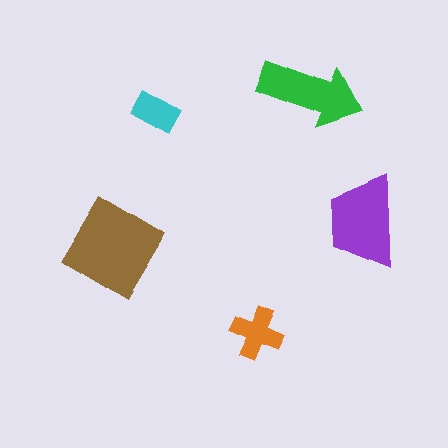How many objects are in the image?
There are 5 objects in the image.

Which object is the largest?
The brown diamond.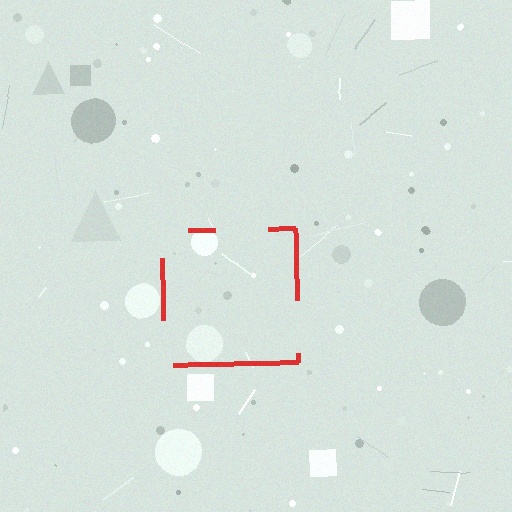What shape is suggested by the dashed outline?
The dashed outline suggests a square.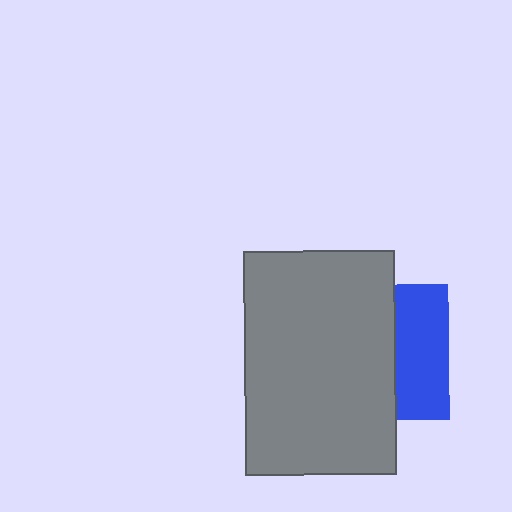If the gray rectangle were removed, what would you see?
You would see the complete blue square.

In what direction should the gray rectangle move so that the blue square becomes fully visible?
The gray rectangle should move left. That is the shortest direction to clear the overlap and leave the blue square fully visible.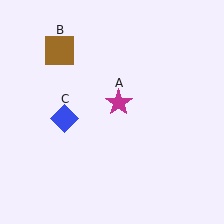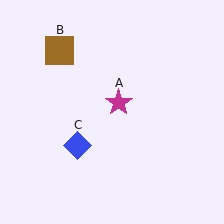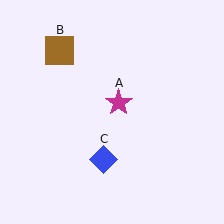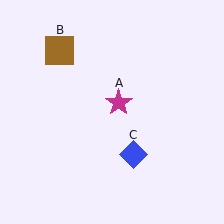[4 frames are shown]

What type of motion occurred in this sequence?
The blue diamond (object C) rotated counterclockwise around the center of the scene.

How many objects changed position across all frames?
1 object changed position: blue diamond (object C).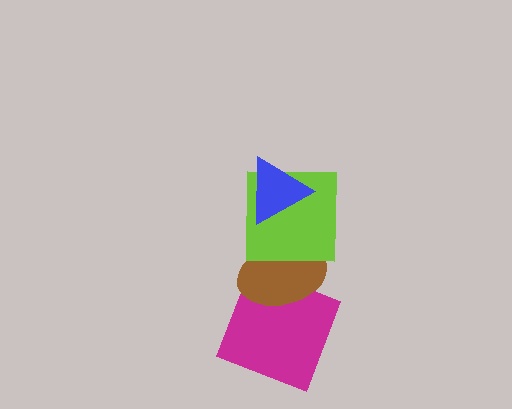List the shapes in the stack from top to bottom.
From top to bottom: the blue triangle, the lime square, the brown ellipse, the magenta square.